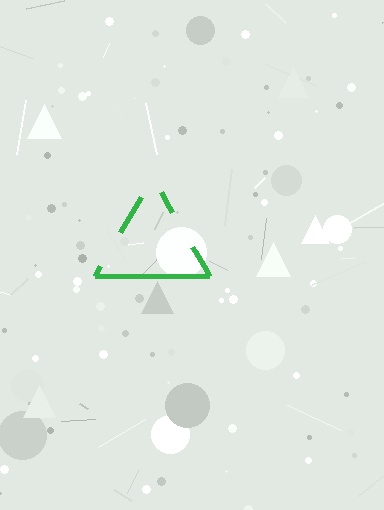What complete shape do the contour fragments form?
The contour fragments form a triangle.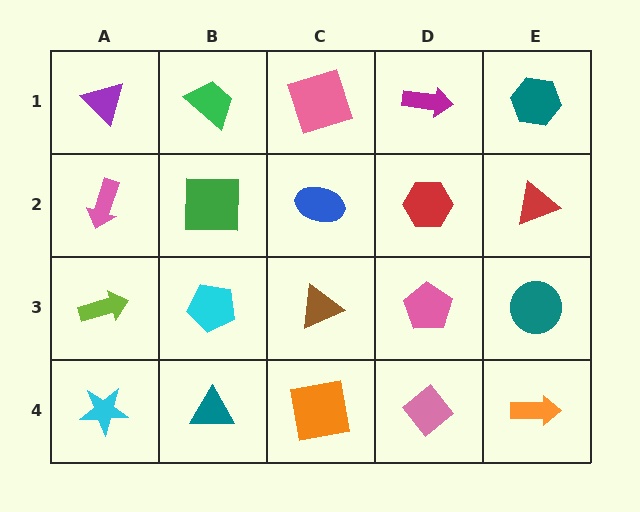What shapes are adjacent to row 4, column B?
A cyan pentagon (row 3, column B), a cyan star (row 4, column A), an orange square (row 4, column C).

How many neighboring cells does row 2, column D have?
4.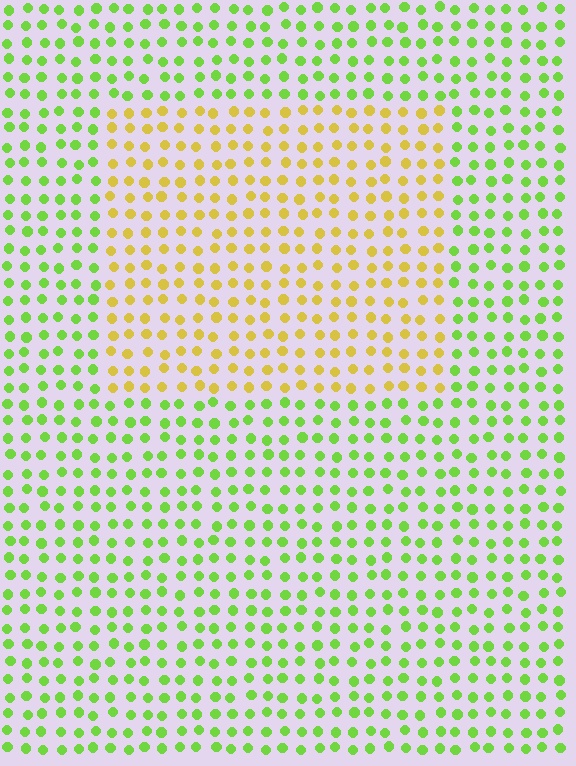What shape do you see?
I see a rectangle.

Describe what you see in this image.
The image is filled with small lime elements in a uniform arrangement. A rectangle-shaped region is visible where the elements are tinted to a slightly different hue, forming a subtle color boundary.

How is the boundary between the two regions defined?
The boundary is defined purely by a slight shift in hue (about 49 degrees). Spacing, size, and orientation are identical on both sides.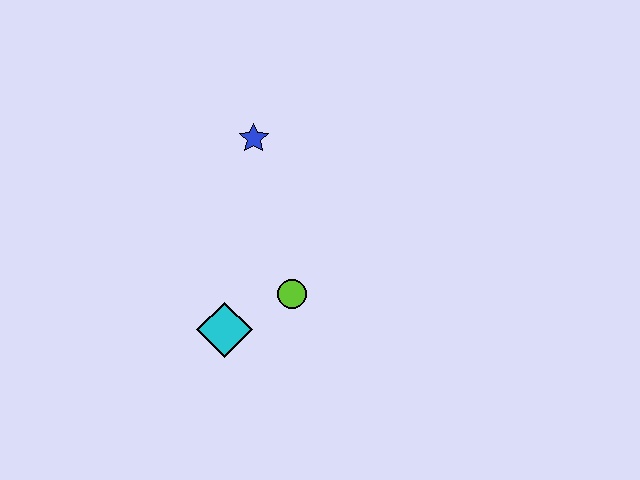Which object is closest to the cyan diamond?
The lime circle is closest to the cyan diamond.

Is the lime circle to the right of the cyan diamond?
Yes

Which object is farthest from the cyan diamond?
The blue star is farthest from the cyan diamond.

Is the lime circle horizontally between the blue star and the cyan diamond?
No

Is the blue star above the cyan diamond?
Yes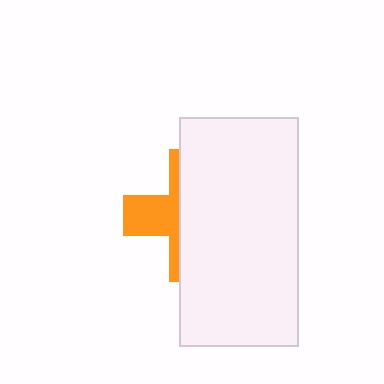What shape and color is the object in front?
The object in front is a white rectangle.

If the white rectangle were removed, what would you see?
You would see the complete orange cross.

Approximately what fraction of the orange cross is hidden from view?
Roughly 65% of the orange cross is hidden behind the white rectangle.